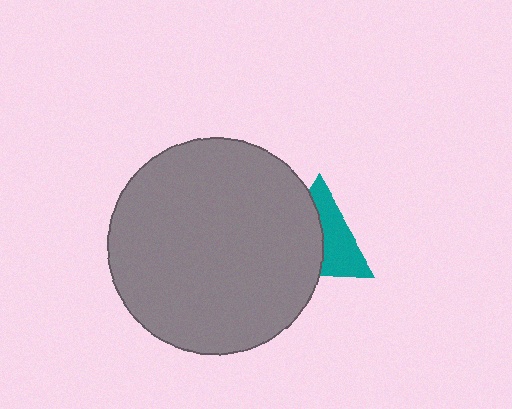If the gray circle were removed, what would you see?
You would see the complete teal triangle.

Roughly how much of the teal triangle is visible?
About half of it is visible (roughly 48%).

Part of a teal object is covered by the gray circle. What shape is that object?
It is a triangle.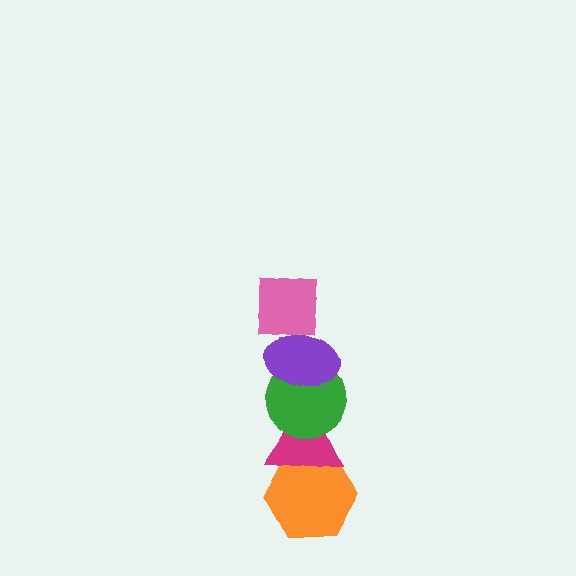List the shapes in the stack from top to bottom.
From top to bottom: the pink square, the purple ellipse, the green circle, the magenta triangle, the orange hexagon.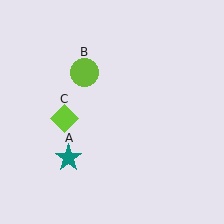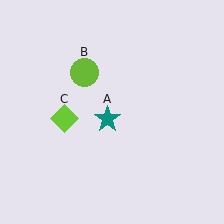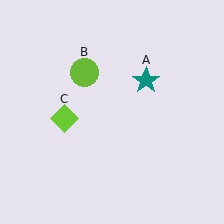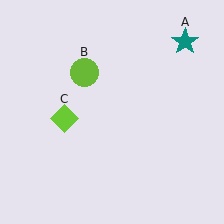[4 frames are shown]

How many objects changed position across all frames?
1 object changed position: teal star (object A).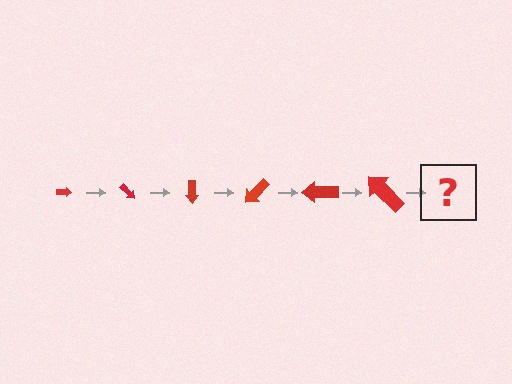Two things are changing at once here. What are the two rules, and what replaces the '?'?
The two rules are that the arrow grows larger each step and it rotates 45 degrees each step. The '?' should be an arrow, larger than the previous one and rotated 270 degrees from the start.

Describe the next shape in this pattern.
It should be an arrow, larger than the previous one and rotated 270 degrees from the start.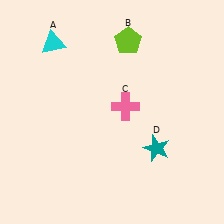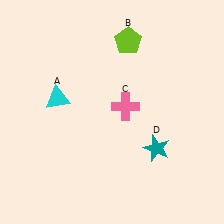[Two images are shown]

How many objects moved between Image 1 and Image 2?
1 object moved between the two images.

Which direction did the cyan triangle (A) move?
The cyan triangle (A) moved down.